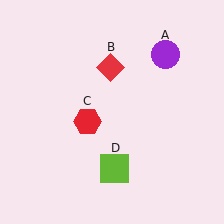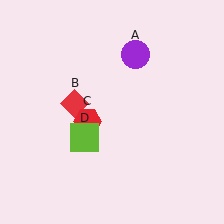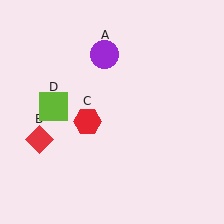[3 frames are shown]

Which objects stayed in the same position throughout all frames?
Red hexagon (object C) remained stationary.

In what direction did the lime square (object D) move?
The lime square (object D) moved up and to the left.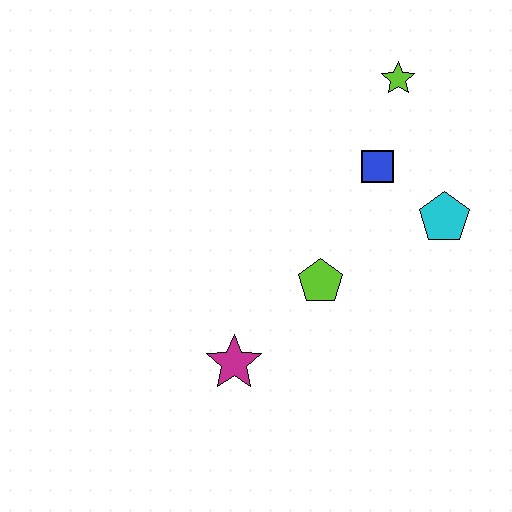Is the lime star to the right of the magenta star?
Yes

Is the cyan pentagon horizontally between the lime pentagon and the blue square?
No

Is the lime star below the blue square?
No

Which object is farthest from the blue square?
The magenta star is farthest from the blue square.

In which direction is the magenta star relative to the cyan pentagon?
The magenta star is to the left of the cyan pentagon.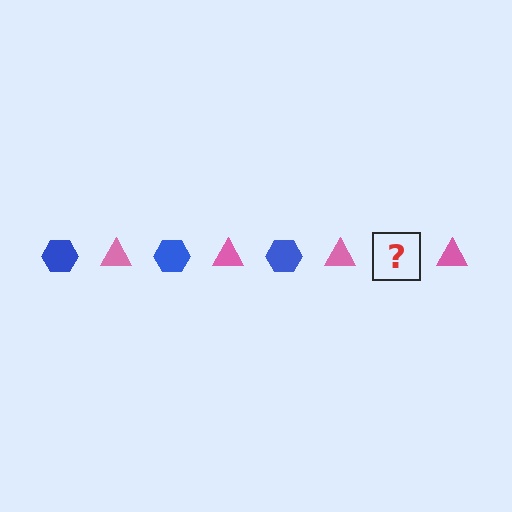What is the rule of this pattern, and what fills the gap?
The rule is that the pattern alternates between blue hexagon and pink triangle. The gap should be filled with a blue hexagon.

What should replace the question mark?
The question mark should be replaced with a blue hexagon.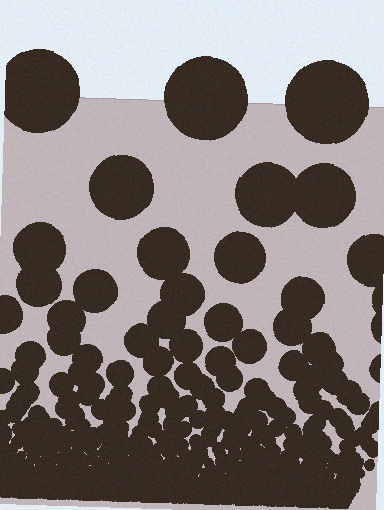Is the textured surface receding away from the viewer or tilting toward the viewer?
The surface appears to tilt toward the viewer. Texture elements get larger and sparser toward the top.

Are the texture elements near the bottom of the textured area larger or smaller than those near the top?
Smaller. The gradient is inverted — elements near the bottom are smaller and denser.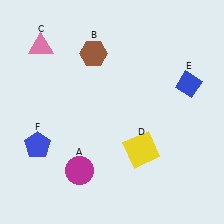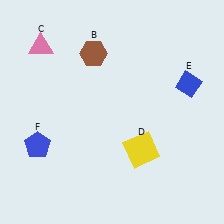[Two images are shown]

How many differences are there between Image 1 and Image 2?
There is 1 difference between the two images.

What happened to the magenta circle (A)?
The magenta circle (A) was removed in Image 2. It was in the bottom-left area of Image 1.